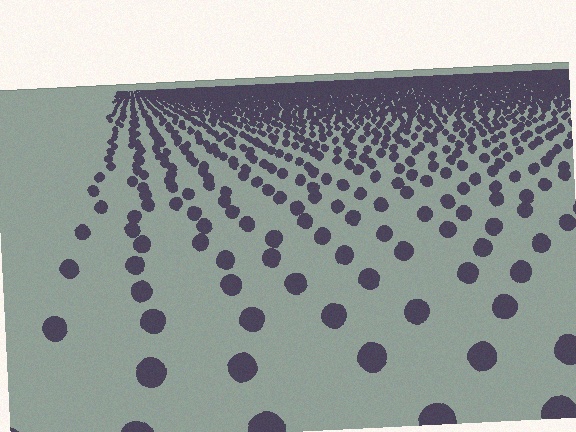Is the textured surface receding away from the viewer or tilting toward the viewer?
The surface is receding away from the viewer. Texture elements get smaller and denser toward the top.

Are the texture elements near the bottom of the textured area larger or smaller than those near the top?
Larger. Near the bottom, elements are closer to the viewer and appear at a bigger on-screen size.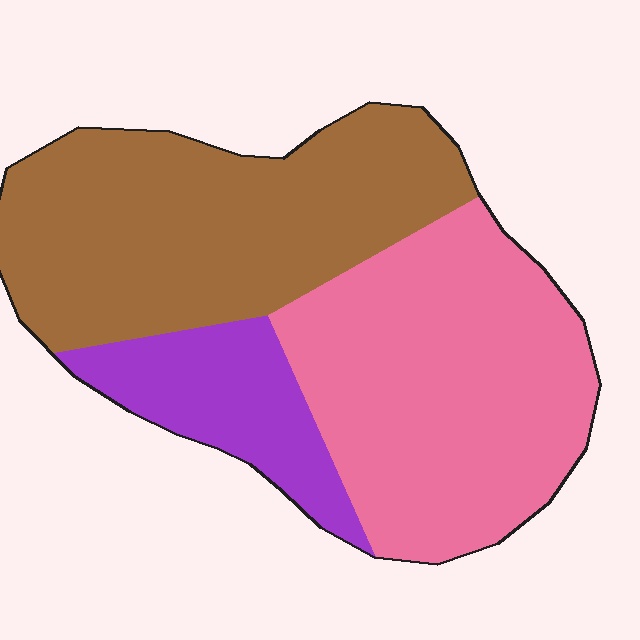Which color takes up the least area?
Purple, at roughly 15%.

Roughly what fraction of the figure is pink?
Pink takes up between a quarter and a half of the figure.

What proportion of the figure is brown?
Brown covers around 40% of the figure.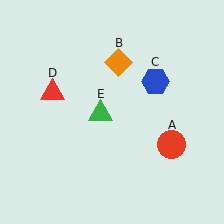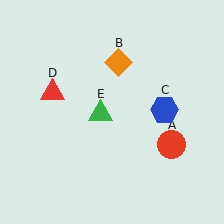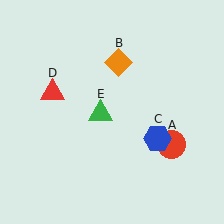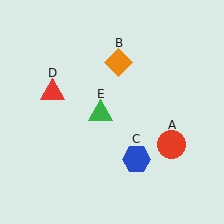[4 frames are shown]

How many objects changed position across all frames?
1 object changed position: blue hexagon (object C).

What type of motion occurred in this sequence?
The blue hexagon (object C) rotated clockwise around the center of the scene.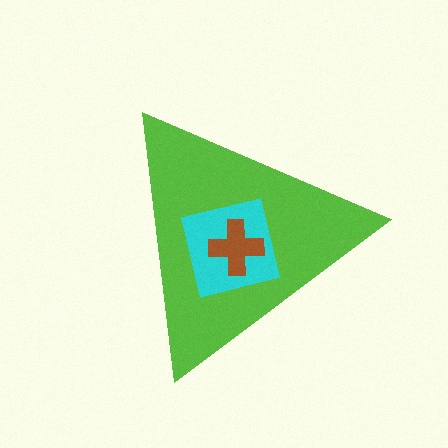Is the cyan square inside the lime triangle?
Yes.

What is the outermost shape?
The lime triangle.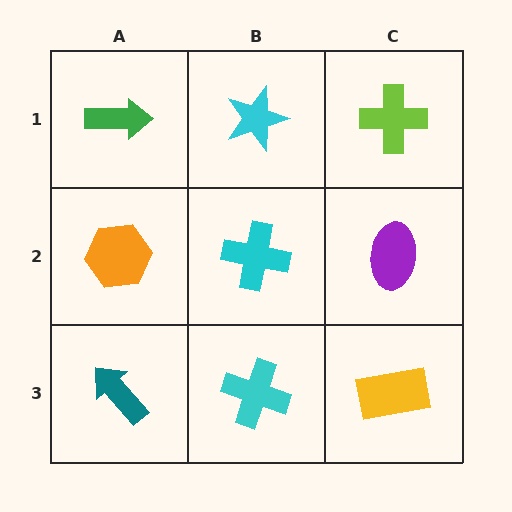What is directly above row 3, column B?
A cyan cross.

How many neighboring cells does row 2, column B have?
4.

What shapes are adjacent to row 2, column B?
A cyan star (row 1, column B), a cyan cross (row 3, column B), an orange hexagon (row 2, column A), a purple ellipse (row 2, column C).